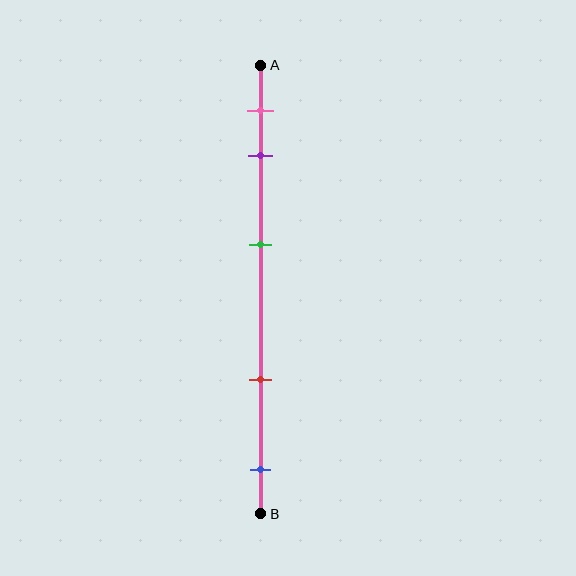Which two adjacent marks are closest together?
The pink and purple marks are the closest adjacent pair.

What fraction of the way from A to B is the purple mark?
The purple mark is approximately 20% (0.2) of the way from A to B.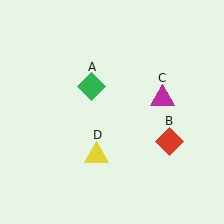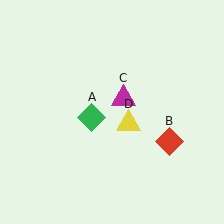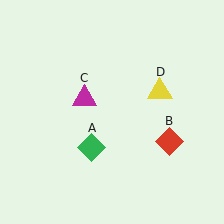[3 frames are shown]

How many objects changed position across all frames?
3 objects changed position: green diamond (object A), magenta triangle (object C), yellow triangle (object D).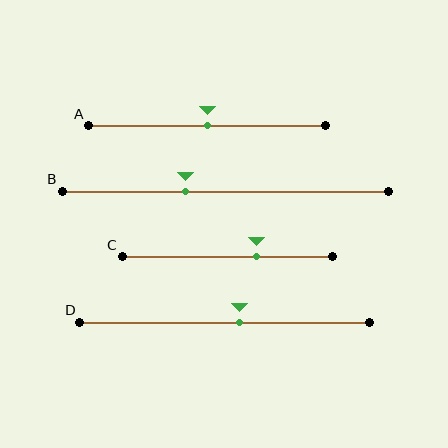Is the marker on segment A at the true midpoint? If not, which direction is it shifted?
Yes, the marker on segment A is at the true midpoint.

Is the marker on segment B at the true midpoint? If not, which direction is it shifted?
No, the marker on segment B is shifted to the left by about 12% of the segment length.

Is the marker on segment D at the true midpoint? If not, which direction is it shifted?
No, the marker on segment D is shifted to the right by about 5% of the segment length.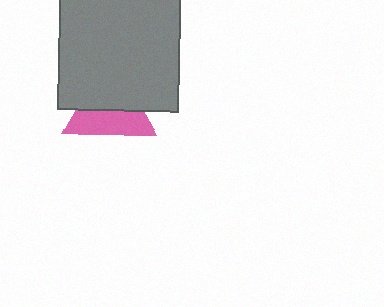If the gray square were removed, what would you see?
You would see the complete pink triangle.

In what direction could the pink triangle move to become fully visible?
The pink triangle could move down. That would shift it out from behind the gray square entirely.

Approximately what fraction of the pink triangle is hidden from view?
Roughly 51% of the pink triangle is hidden behind the gray square.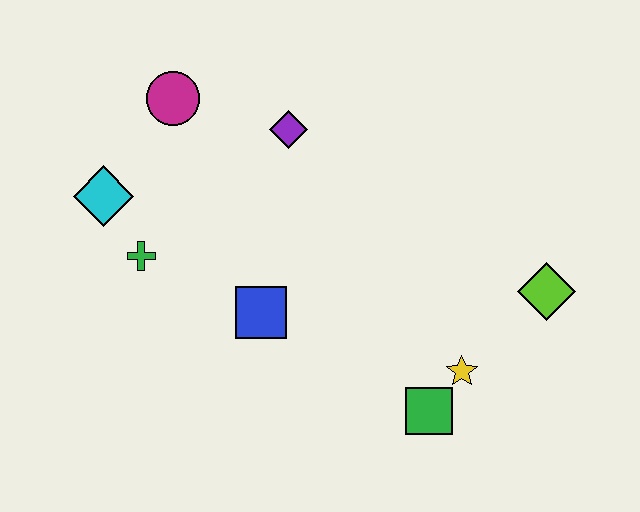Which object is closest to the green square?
The yellow star is closest to the green square.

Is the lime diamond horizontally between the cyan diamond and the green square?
No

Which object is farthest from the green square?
The magenta circle is farthest from the green square.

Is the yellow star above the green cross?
No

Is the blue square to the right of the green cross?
Yes